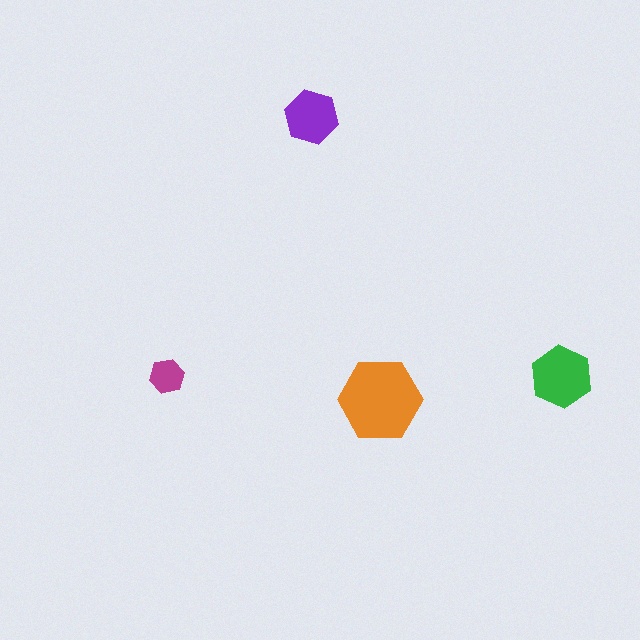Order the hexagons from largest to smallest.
the orange one, the green one, the purple one, the magenta one.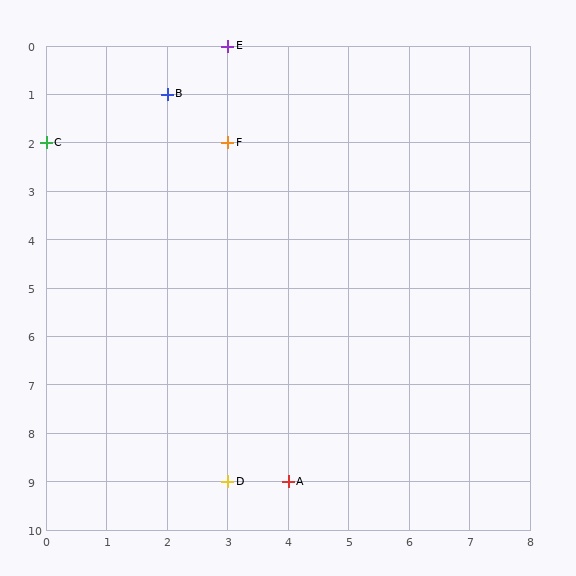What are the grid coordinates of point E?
Point E is at grid coordinates (3, 0).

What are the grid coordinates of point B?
Point B is at grid coordinates (2, 1).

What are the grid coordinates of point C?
Point C is at grid coordinates (0, 2).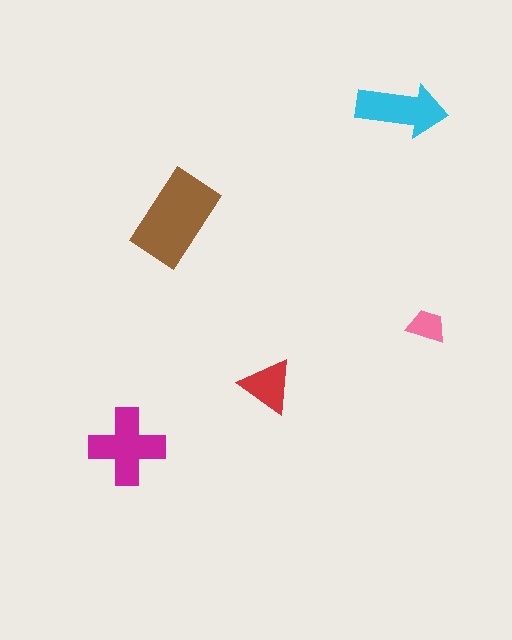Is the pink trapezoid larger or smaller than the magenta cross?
Smaller.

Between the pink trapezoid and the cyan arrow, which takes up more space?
The cyan arrow.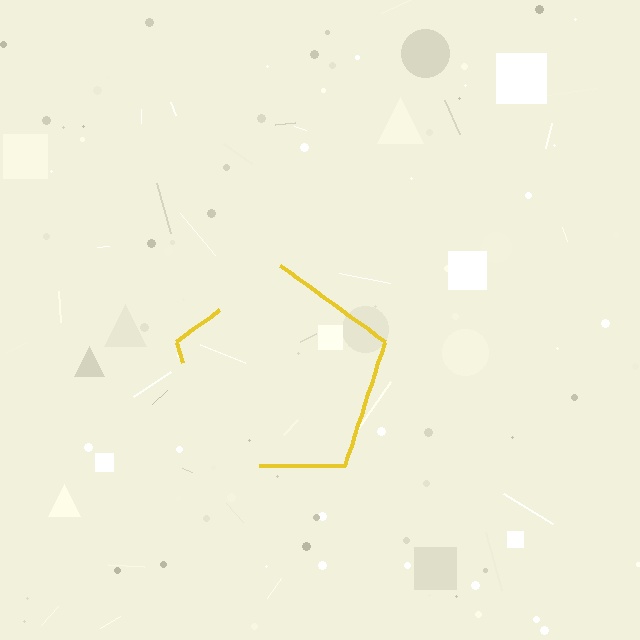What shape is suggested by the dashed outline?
The dashed outline suggests a pentagon.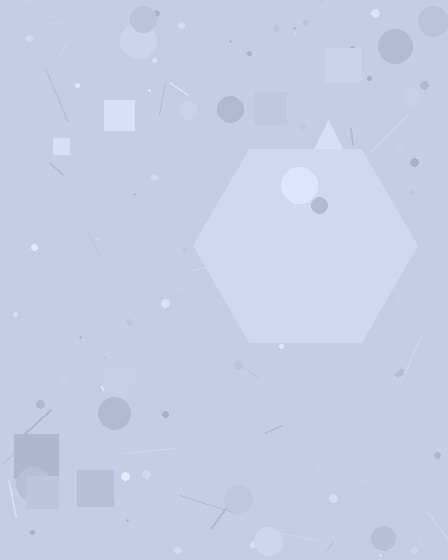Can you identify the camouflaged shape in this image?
The camouflaged shape is a hexagon.